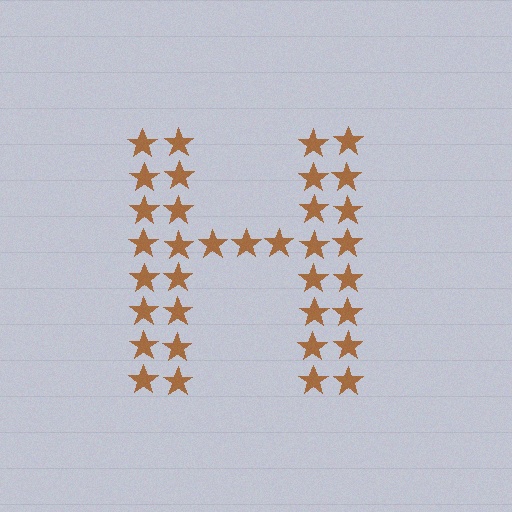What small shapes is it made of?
It is made of small stars.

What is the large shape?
The large shape is the letter H.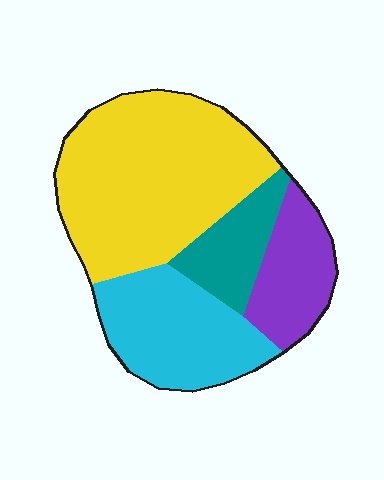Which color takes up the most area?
Yellow, at roughly 45%.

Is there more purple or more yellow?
Yellow.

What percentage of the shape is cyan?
Cyan covers around 25% of the shape.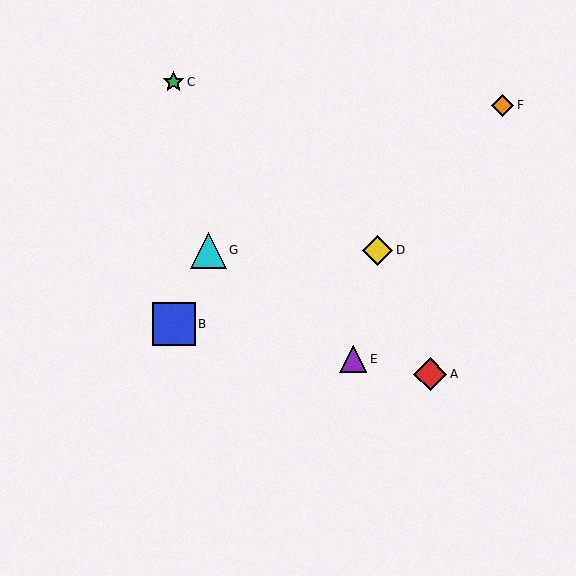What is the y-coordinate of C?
Object C is at y≈82.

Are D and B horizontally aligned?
No, D is at y≈250 and B is at y≈324.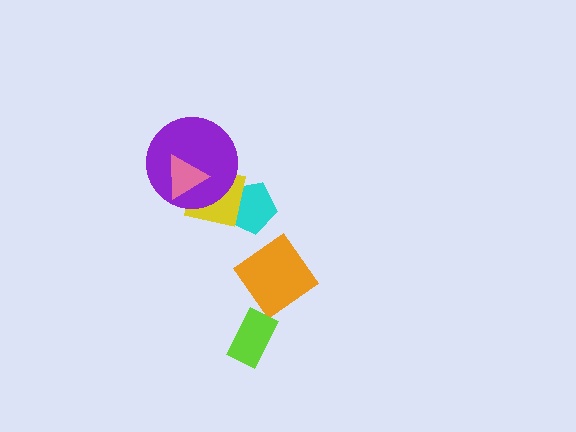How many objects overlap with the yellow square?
3 objects overlap with the yellow square.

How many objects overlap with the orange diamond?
0 objects overlap with the orange diamond.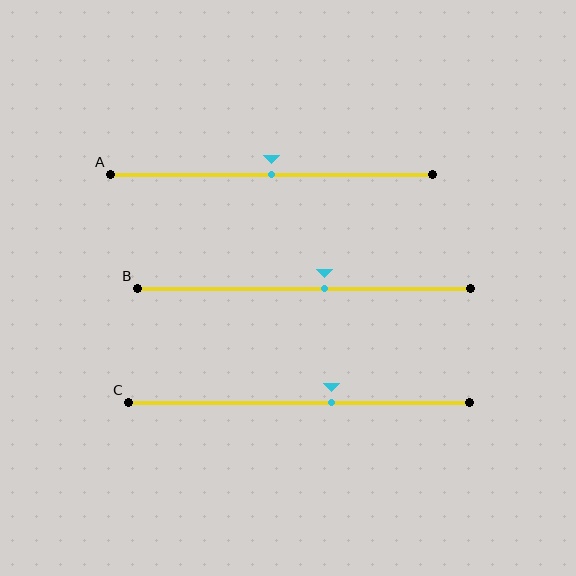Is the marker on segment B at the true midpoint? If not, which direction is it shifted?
No, the marker on segment B is shifted to the right by about 6% of the segment length.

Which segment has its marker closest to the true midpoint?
Segment A has its marker closest to the true midpoint.